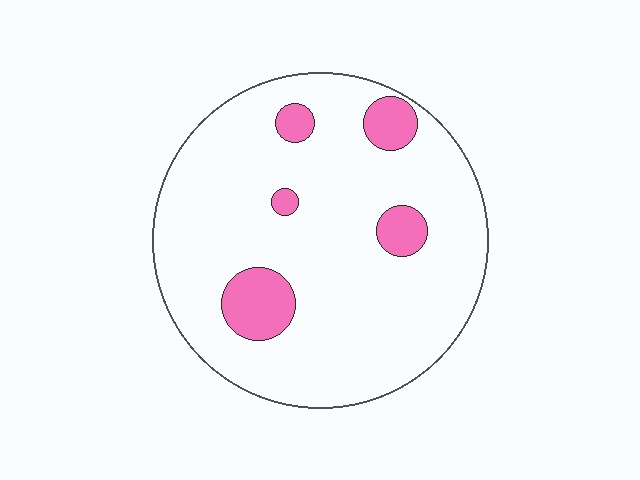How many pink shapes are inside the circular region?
5.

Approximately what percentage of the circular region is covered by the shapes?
Approximately 10%.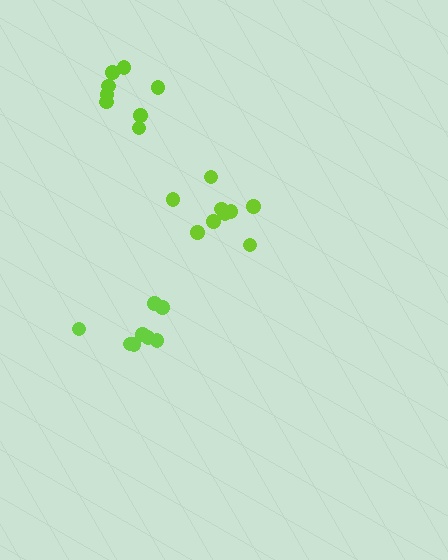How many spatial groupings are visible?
There are 3 spatial groupings.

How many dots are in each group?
Group 1: 8 dots, Group 2: 9 dots, Group 3: 10 dots (27 total).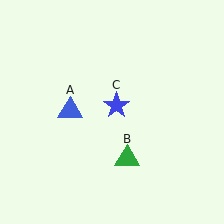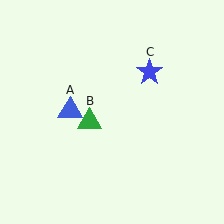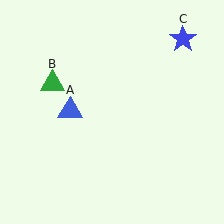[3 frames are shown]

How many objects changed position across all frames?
2 objects changed position: green triangle (object B), blue star (object C).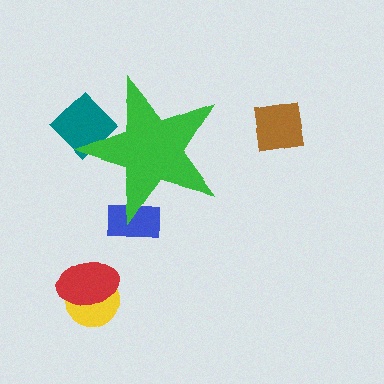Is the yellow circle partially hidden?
No, the yellow circle is fully visible.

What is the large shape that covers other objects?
A green star.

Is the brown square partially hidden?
No, the brown square is fully visible.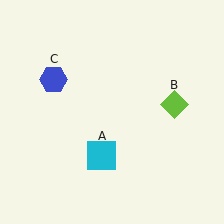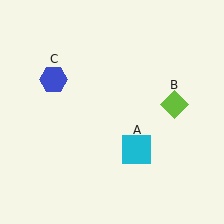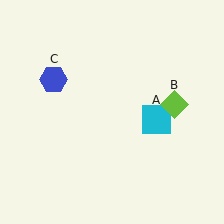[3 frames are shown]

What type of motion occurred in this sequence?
The cyan square (object A) rotated counterclockwise around the center of the scene.